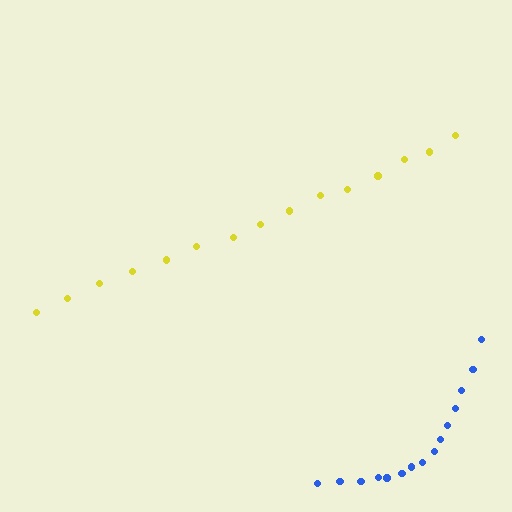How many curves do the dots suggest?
There are 2 distinct paths.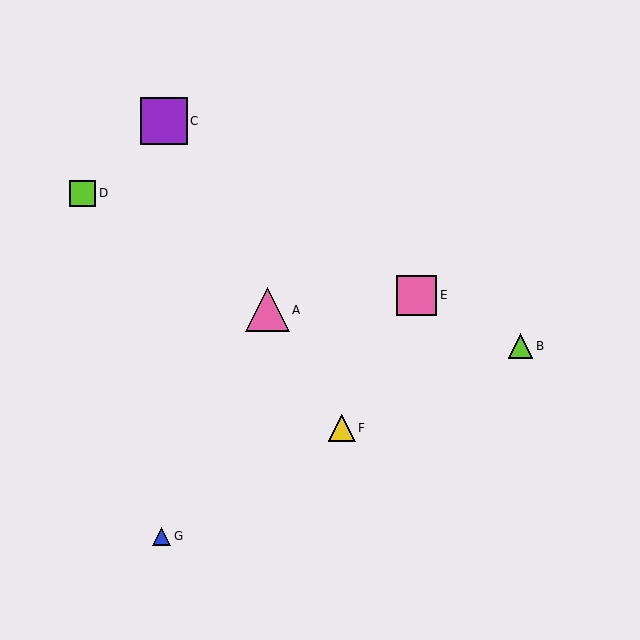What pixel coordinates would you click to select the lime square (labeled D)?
Click at (83, 193) to select the lime square D.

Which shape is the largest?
The purple square (labeled C) is the largest.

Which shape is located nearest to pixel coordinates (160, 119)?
The purple square (labeled C) at (164, 121) is nearest to that location.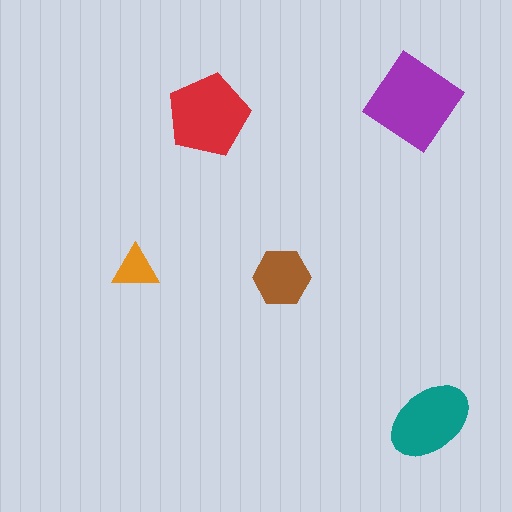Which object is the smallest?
The orange triangle.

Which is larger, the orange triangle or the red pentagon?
The red pentagon.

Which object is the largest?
The purple diamond.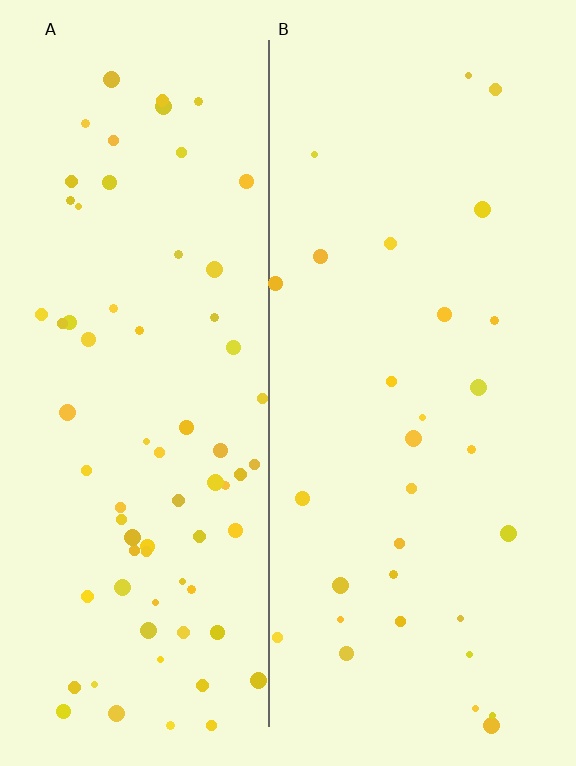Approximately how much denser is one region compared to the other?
Approximately 2.4× — region A over region B.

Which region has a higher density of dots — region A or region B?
A (the left).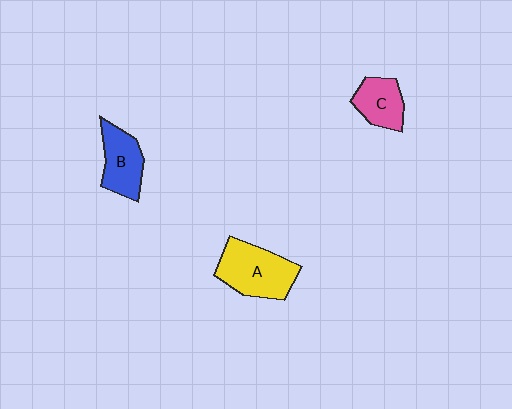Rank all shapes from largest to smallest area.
From largest to smallest: A (yellow), B (blue), C (pink).